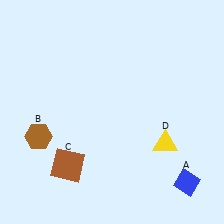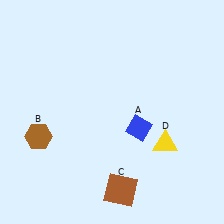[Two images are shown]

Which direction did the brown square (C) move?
The brown square (C) moved right.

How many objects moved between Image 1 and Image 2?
2 objects moved between the two images.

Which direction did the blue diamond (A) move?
The blue diamond (A) moved up.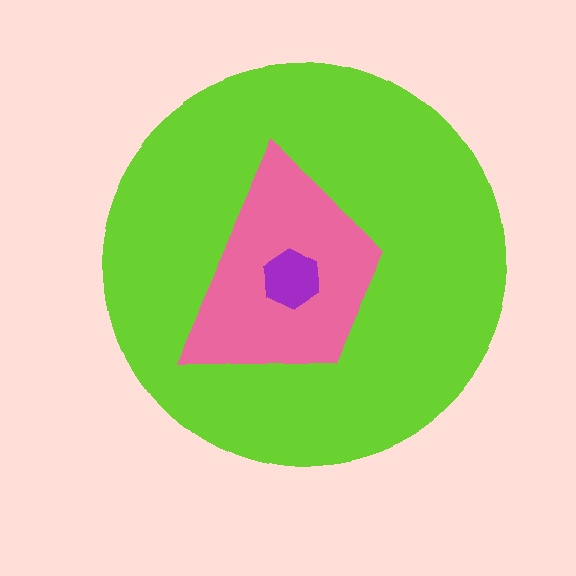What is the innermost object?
The purple hexagon.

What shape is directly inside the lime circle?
The pink trapezoid.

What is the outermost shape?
The lime circle.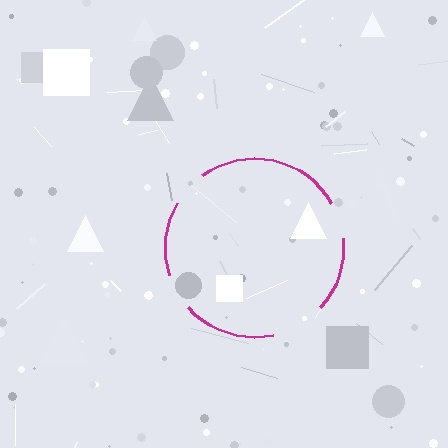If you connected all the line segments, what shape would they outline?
They would outline a circle.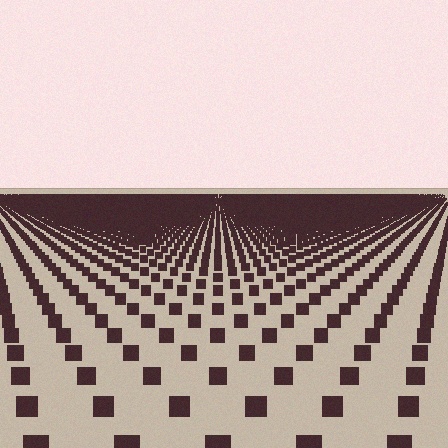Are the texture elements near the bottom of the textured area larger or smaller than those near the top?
Larger. Near the bottom, elements are closer to the viewer and appear at a bigger on-screen size.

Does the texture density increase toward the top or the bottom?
Density increases toward the top.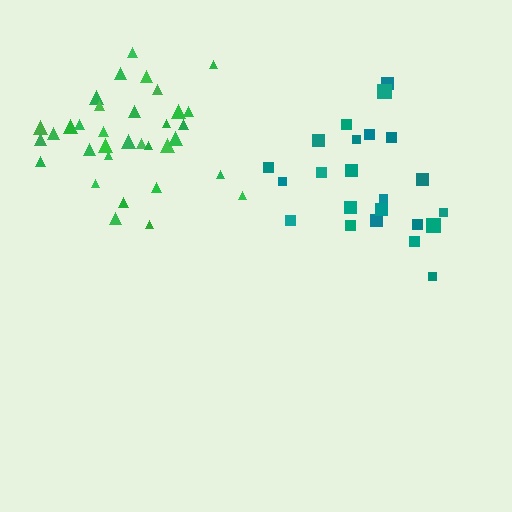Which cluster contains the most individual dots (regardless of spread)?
Green (34).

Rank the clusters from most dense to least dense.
green, teal.